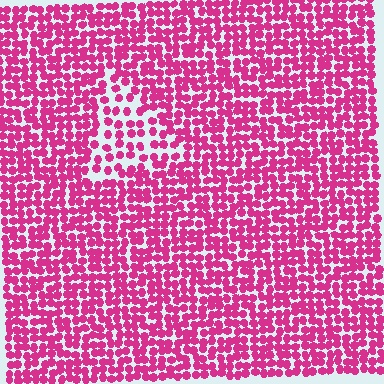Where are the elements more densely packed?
The elements are more densely packed outside the triangle boundary.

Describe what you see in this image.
The image contains small magenta elements arranged at two different densities. A triangle-shaped region is visible where the elements are less densely packed than the surrounding area.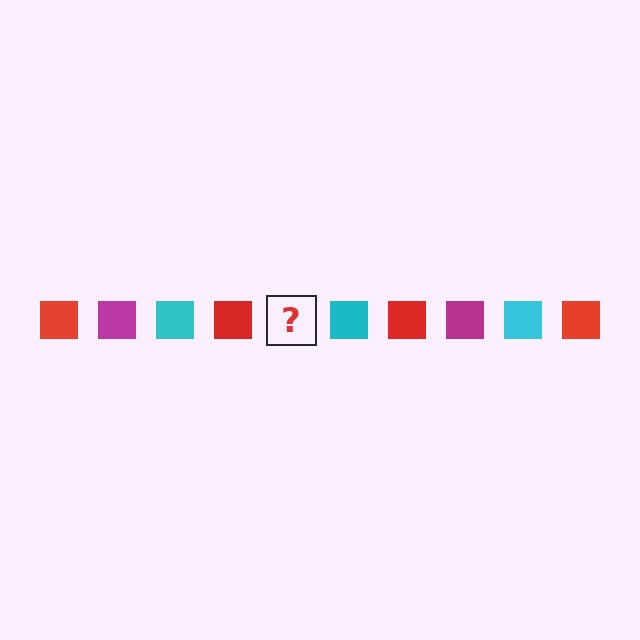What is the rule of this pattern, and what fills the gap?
The rule is that the pattern cycles through red, magenta, cyan squares. The gap should be filled with a magenta square.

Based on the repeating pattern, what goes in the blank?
The blank should be a magenta square.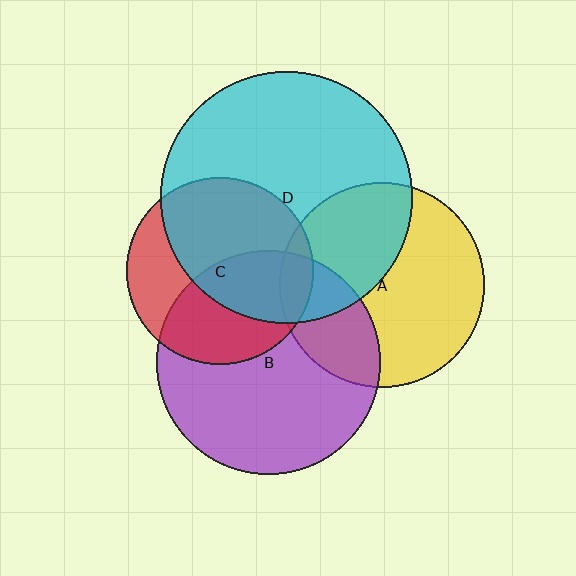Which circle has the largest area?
Circle D (cyan).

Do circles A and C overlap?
Yes.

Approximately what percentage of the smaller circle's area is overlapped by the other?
Approximately 10%.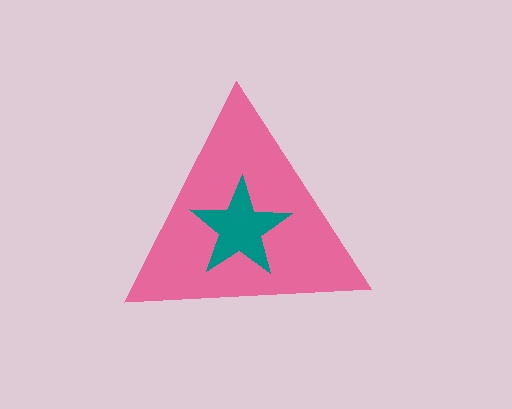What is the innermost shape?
The teal star.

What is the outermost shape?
The pink triangle.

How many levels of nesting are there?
2.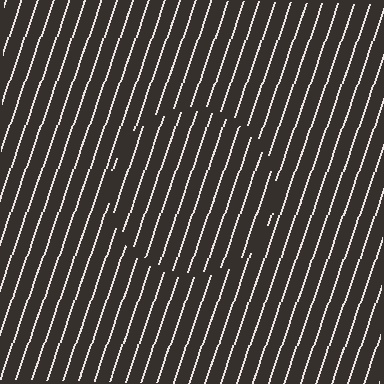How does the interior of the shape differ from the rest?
The interior of the shape contains the same grating, shifted by half a period — the contour is defined by the phase discontinuity where line-ends from the inner and outer gratings abut.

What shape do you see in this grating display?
An illusory circle. The interior of the shape contains the same grating, shifted by half a period — the contour is defined by the phase discontinuity where line-ends from the inner and outer gratings abut.